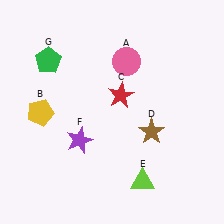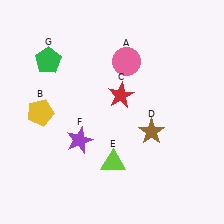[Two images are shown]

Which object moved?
The lime triangle (E) moved left.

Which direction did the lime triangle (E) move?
The lime triangle (E) moved left.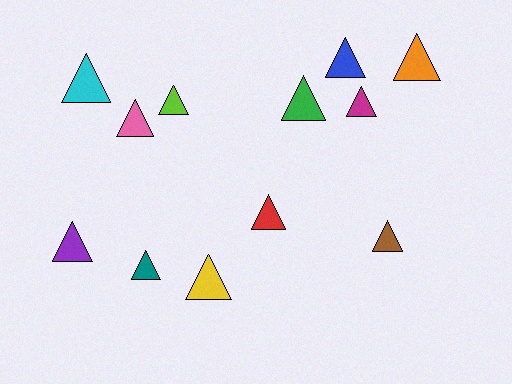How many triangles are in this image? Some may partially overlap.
There are 12 triangles.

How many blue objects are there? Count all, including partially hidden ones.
There is 1 blue object.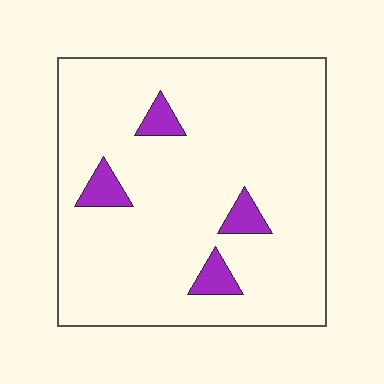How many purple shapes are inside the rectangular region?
4.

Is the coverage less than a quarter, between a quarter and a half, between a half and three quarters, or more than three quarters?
Less than a quarter.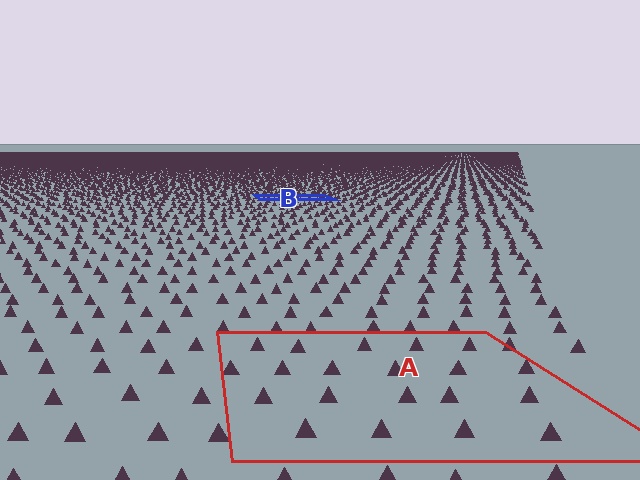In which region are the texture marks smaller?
The texture marks are smaller in region B, because it is farther away.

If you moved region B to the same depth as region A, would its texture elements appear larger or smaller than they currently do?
They would appear larger. At a closer depth, the same texture elements are projected at a bigger on-screen size.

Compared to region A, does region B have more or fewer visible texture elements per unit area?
Region B has more texture elements per unit area — they are packed more densely because it is farther away.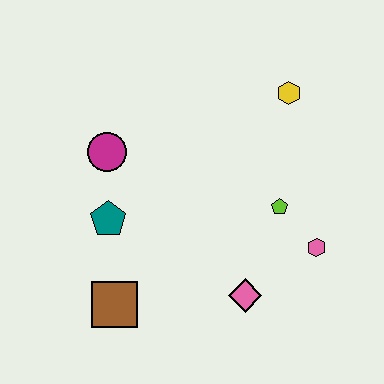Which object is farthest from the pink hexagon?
The magenta circle is farthest from the pink hexagon.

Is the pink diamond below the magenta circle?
Yes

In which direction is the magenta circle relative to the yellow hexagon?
The magenta circle is to the left of the yellow hexagon.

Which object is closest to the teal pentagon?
The magenta circle is closest to the teal pentagon.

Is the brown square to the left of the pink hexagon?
Yes